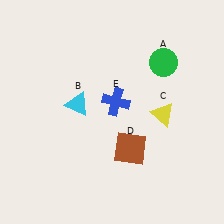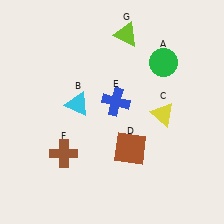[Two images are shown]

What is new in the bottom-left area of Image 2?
A brown cross (F) was added in the bottom-left area of Image 2.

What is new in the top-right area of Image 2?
A lime triangle (G) was added in the top-right area of Image 2.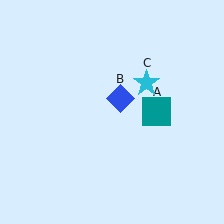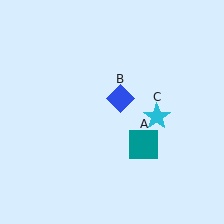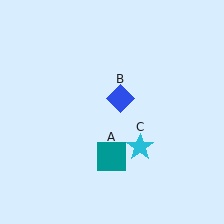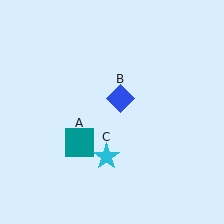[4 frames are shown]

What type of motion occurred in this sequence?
The teal square (object A), cyan star (object C) rotated clockwise around the center of the scene.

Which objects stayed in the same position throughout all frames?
Blue diamond (object B) remained stationary.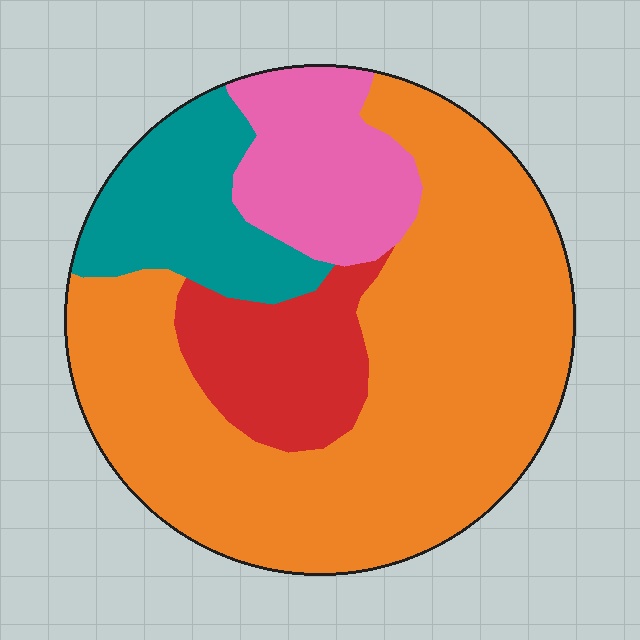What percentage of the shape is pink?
Pink covers about 15% of the shape.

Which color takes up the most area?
Orange, at roughly 60%.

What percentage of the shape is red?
Red takes up less than a quarter of the shape.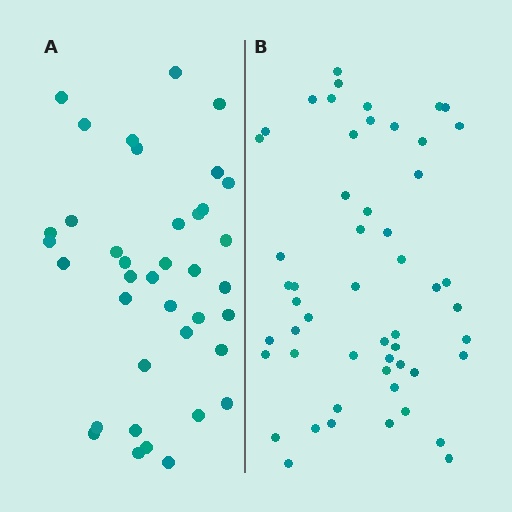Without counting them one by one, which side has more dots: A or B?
Region B (the right region) has more dots.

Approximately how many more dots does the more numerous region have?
Region B has approximately 15 more dots than region A.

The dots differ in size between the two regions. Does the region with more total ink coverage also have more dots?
No. Region A has more total ink coverage because its dots are larger, but region B actually contains more individual dots. Total area can be misleading — the number of items is what matters here.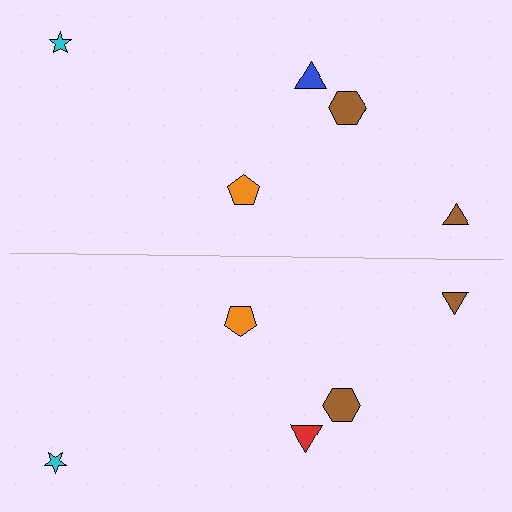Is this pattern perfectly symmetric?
No, the pattern is not perfectly symmetric. The red triangle on the bottom side breaks the symmetry — its mirror counterpart is blue.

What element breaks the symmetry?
The red triangle on the bottom side breaks the symmetry — its mirror counterpart is blue.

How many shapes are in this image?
There are 10 shapes in this image.